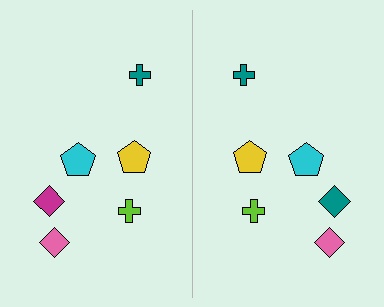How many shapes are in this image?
There are 12 shapes in this image.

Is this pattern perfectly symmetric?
No, the pattern is not perfectly symmetric. The teal diamond on the right side breaks the symmetry — its mirror counterpart is magenta.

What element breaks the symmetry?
The teal diamond on the right side breaks the symmetry — its mirror counterpart is magenta.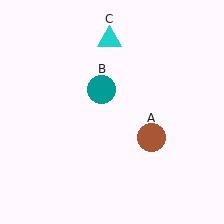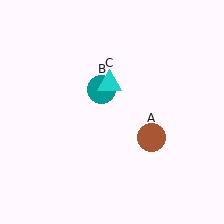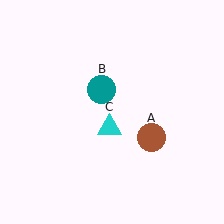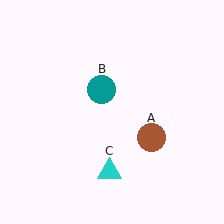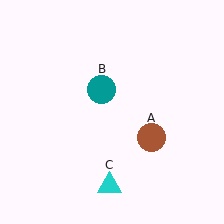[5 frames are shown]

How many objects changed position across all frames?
1 object changed position: cyan triangle (object C).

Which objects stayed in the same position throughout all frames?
Brown circle (object A) and teal circle (object B) remained stationary.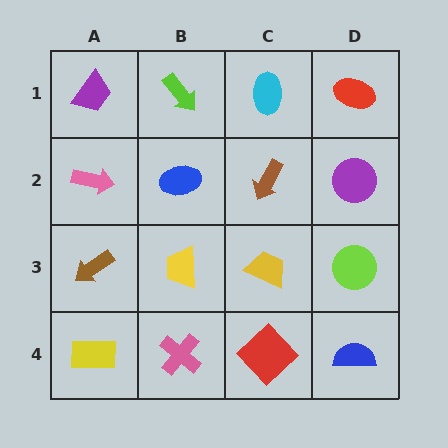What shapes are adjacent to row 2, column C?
A cyan ellipse (row 1, column C), a yellow trapezoid (row 3, column C), a blue ellipse (row 2, column B), a purple circle (row 2, column D).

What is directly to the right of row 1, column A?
A lime arrow.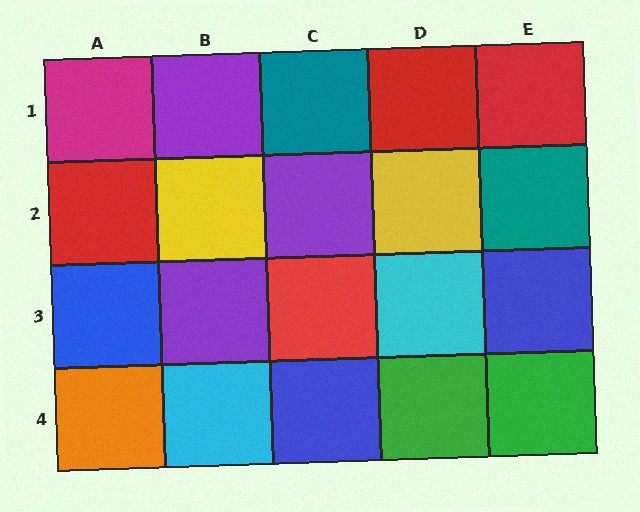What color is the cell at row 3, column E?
Blue.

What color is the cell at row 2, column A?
Red.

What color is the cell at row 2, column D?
Yellow.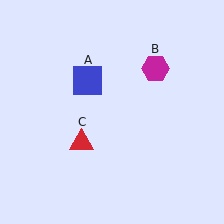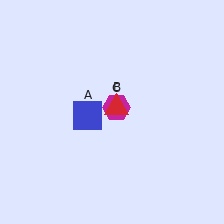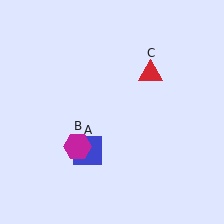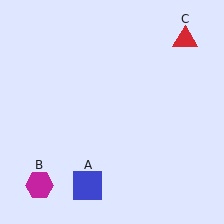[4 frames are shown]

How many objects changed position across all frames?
3 objects changed position: blue square (object A), magenta hexagon (object B), red triangle (object C).